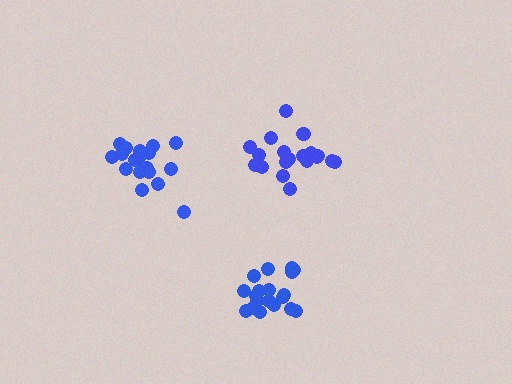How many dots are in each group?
Group 1: 19 dots, Group 2: 19 dots, Group 3: 20 dots (58 total).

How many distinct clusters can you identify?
There are 3 distinct clusters.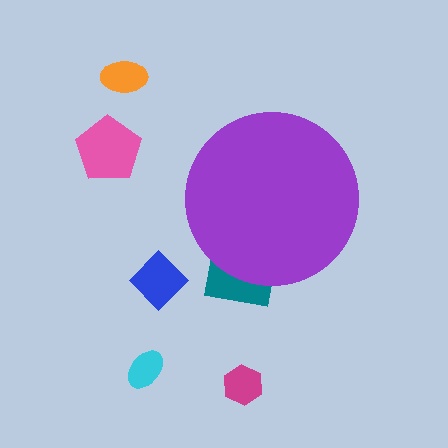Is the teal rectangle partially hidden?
Yes, the teal rectangle is partially hidden behind the purple circle.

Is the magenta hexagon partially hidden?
No, the magenta hexagon is fully visible.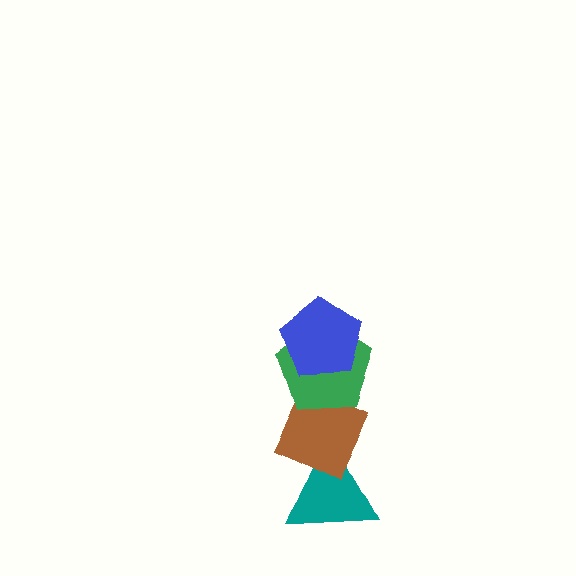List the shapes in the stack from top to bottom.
From top to bottom: the blue pentagon, the green pentagon, the brown diamond, the teal triangle.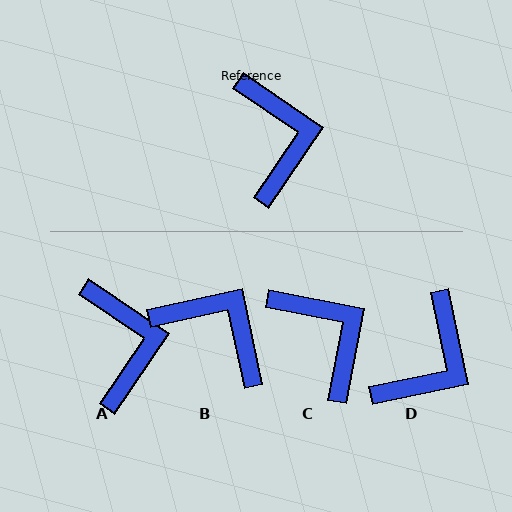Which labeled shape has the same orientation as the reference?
A.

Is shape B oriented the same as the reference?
No, it is off by about 46 degrees.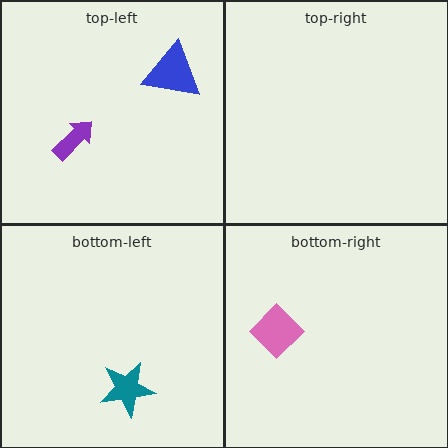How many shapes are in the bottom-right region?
1.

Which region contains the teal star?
The bottom-left region.